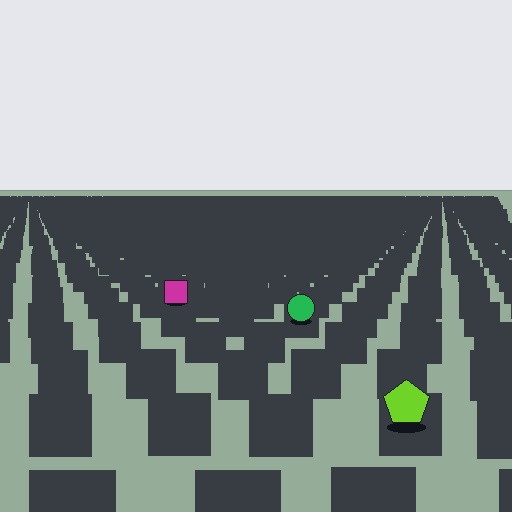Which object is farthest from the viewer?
The magenta square is farthest from the viewer. It appears smaller and the ground texture around it is denser.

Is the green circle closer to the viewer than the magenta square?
Yes. The green circle is closer — you can tell from the texture gradient: the ground texture is coarser near it.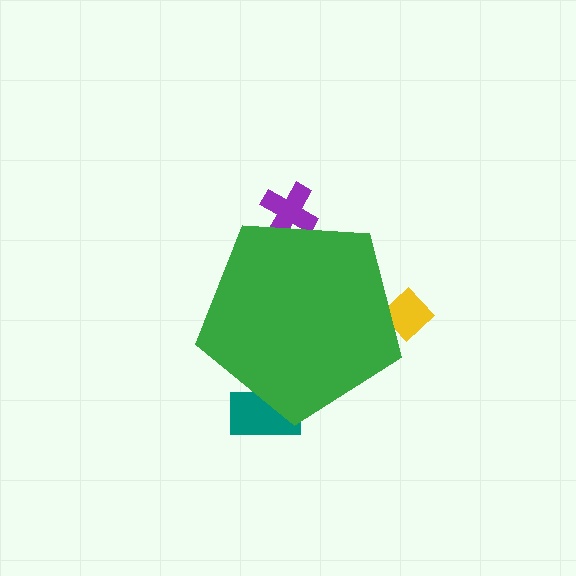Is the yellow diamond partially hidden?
Yes, the yellow diamond is partially hidden behind the green pentagon.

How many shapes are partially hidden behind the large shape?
3 shapes are partially hidden.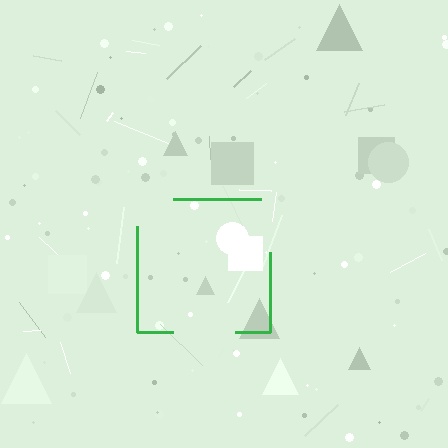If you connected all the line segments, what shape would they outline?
They would outline a square.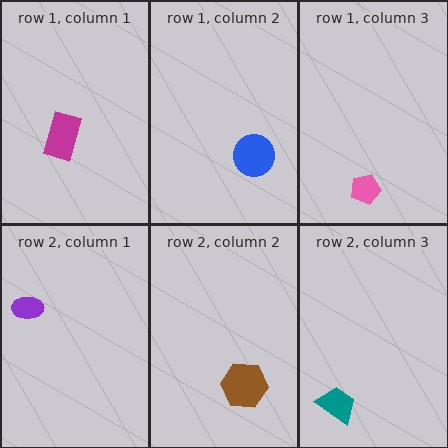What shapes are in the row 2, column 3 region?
The teal trapezoid.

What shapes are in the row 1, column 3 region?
The pink pentagon.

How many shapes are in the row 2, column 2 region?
1.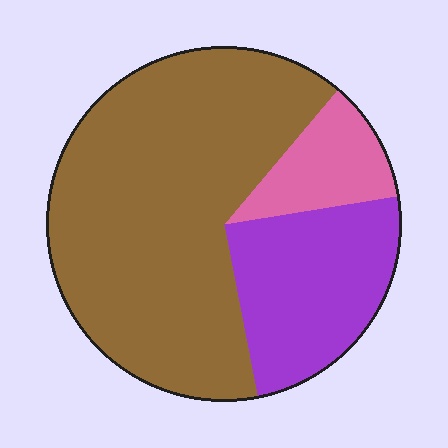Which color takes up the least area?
Pink, at roughly 10%.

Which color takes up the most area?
Brown, at roughly 65%.